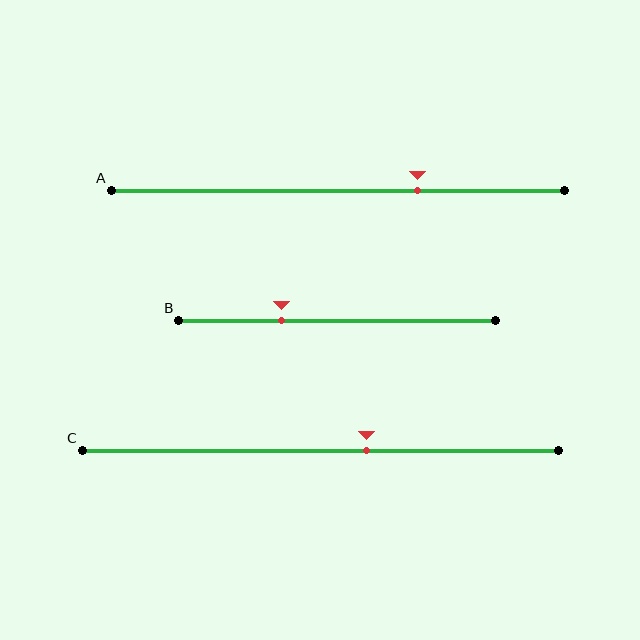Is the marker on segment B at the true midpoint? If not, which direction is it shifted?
No, the marker on segment B is shifted to the left by about 18% of the segment length.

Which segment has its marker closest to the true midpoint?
Segment C has its marker closest to the true midpoint.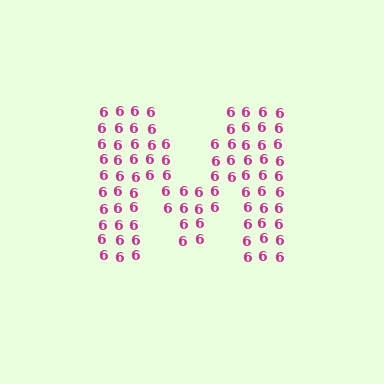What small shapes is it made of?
It is made of small digit 6's.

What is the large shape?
The large shape is the letter M.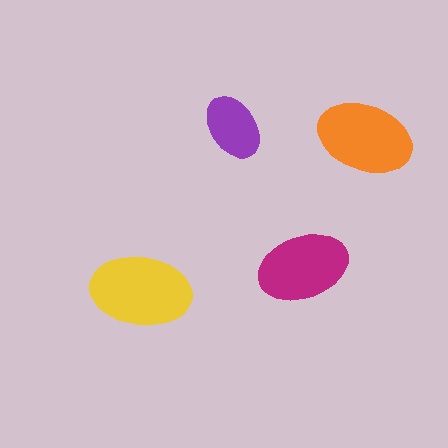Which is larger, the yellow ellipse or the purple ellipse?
The yellow one.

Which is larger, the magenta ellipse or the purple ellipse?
The magenta one.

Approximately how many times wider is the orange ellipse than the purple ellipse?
About 1.5 times wider.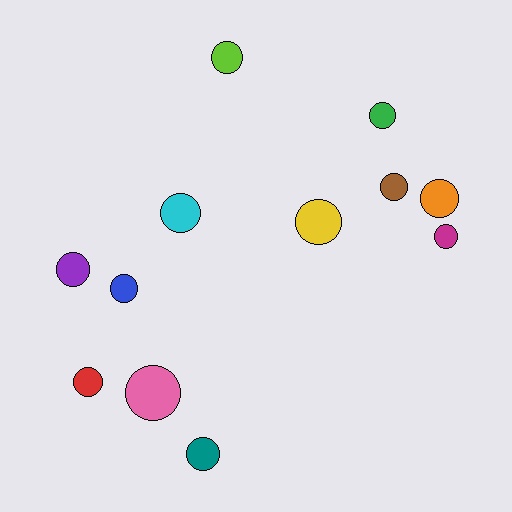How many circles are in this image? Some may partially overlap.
There are 12 circles.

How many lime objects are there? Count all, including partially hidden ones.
There is 1 lime object.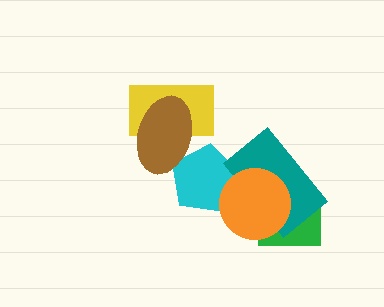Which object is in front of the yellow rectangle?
The brown ellipse is in front of the yellow rectangle.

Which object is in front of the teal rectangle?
The orange circle is in front of the teal rectangle.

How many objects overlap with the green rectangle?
2 objects overlap with the green rectangle.